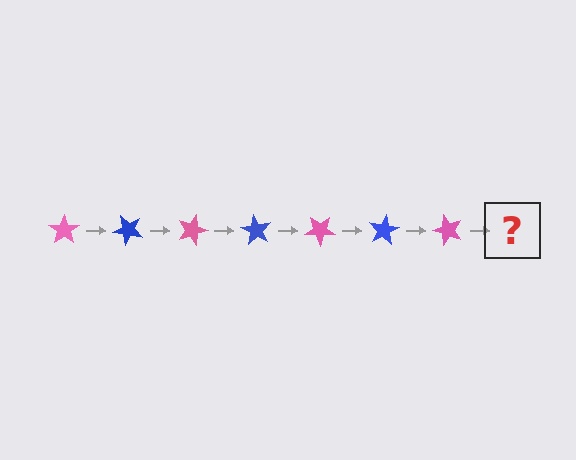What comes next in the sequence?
The next element should be a blue star, rotated 315 degrees from the start.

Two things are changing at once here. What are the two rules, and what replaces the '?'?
The two rules are that it rotates 45 degrees each step and the color cycles through pink and blue. The '?' should be a blue star, rotated 315 degrees from the start.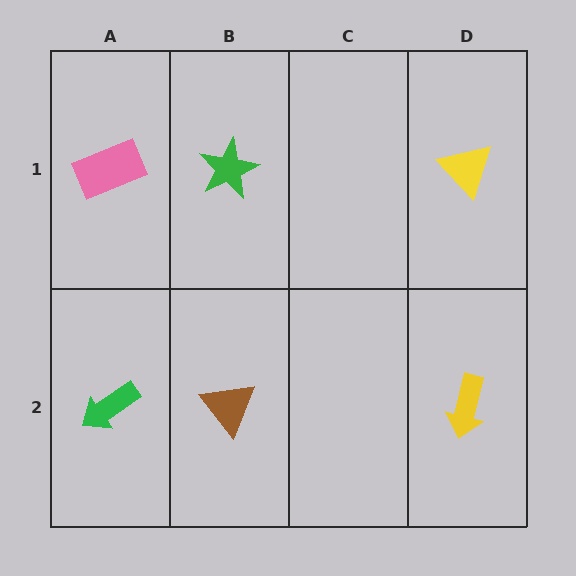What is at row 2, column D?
A yellow arrow.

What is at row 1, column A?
A pink rectangle.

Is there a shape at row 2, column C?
No, that cell is empty.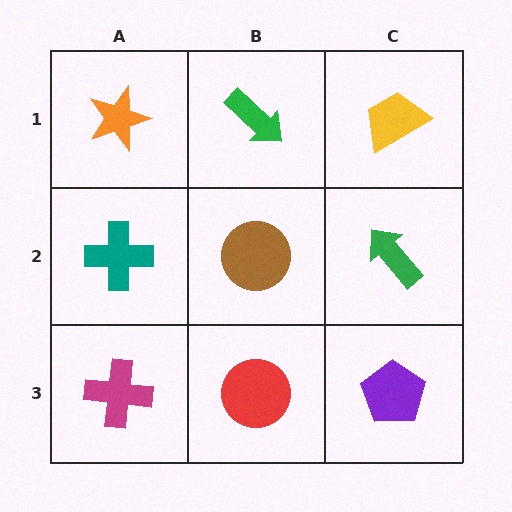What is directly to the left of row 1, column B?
An orange star.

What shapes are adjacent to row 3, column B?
A brown circle (row 2, column B), a magenta cross (row 3, column A), a purple pentagon (row 3, column C).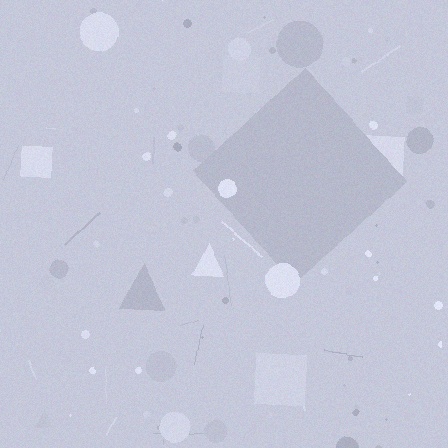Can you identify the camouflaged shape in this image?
The camouflaged shape is a diamond.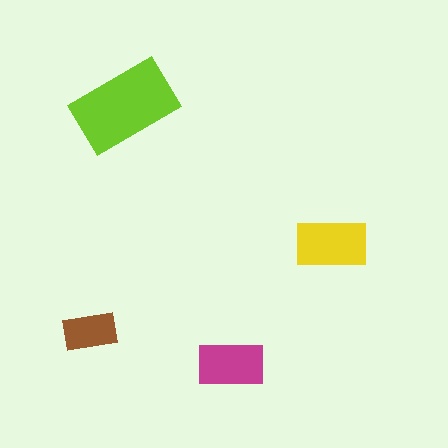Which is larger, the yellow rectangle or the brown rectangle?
The yellow one.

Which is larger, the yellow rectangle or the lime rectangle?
The lime one.